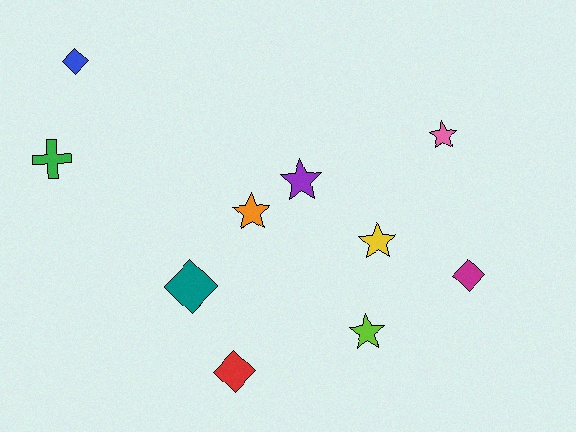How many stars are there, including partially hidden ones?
There are 5 stars.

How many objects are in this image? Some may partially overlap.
There are 10 objects.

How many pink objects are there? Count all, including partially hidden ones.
There is 1 pink object.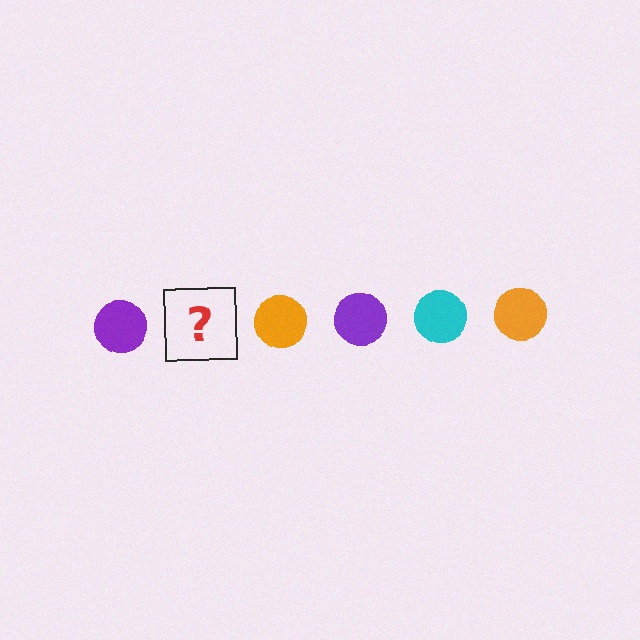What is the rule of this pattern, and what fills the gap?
The rule is that the pattern cycles through purple, cyan, orange circles. The gap should be filled with a cyan circle.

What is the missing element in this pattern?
The missing element is a cyan circle.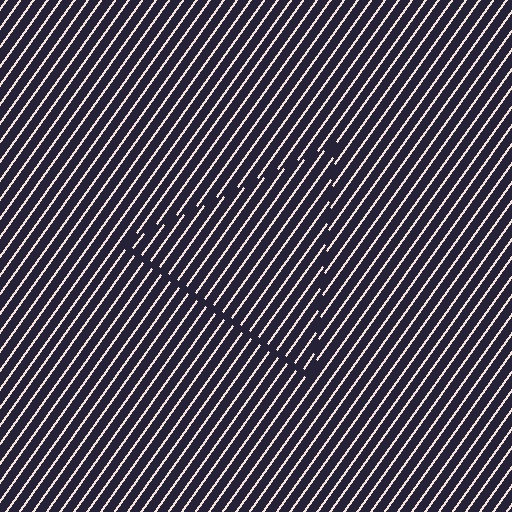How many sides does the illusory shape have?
3 sides — the line-ends trace a triangle.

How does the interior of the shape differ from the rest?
The interior of the shape contains the same grating, shifted by half a period — the contour is defined by the phase discontinuity where line-ends from the inner and outer gratings abut.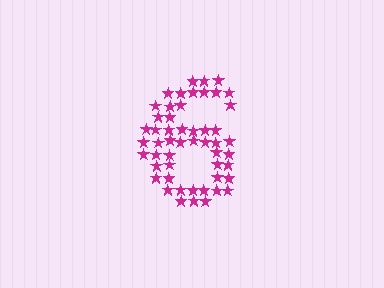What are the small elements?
The small elements are stars.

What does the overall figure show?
The overall figure shows the digit 6.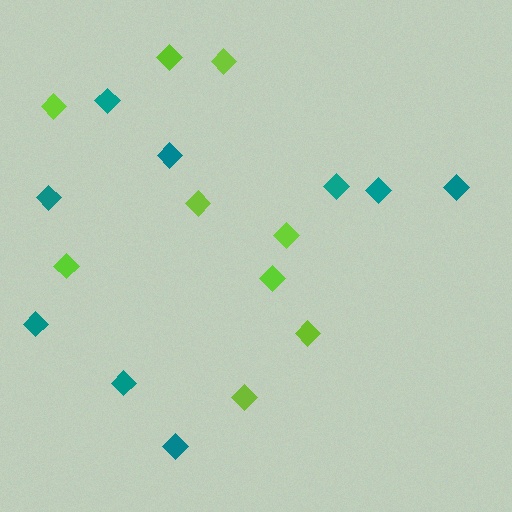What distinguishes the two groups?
There are 2 groups: one group of lime diamonds (9) and one group of teal diamonds (9).